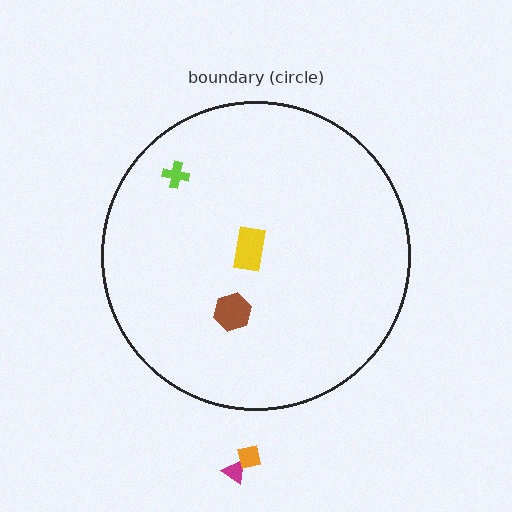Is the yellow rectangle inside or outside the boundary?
Inside.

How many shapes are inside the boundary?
3 inside, 2 outside.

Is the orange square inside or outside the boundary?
Outside.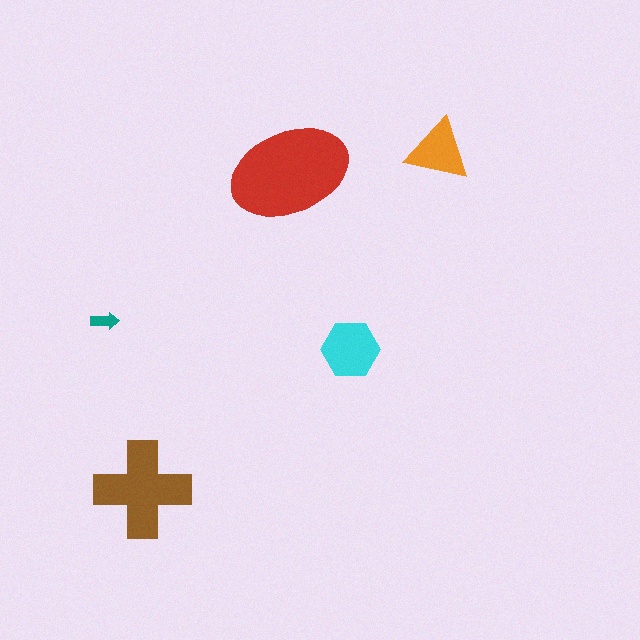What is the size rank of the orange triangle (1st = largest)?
4th.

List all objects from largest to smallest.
The red ellipse, the brown cross, the cyan hexagon, the orange triangle, the teal arrow.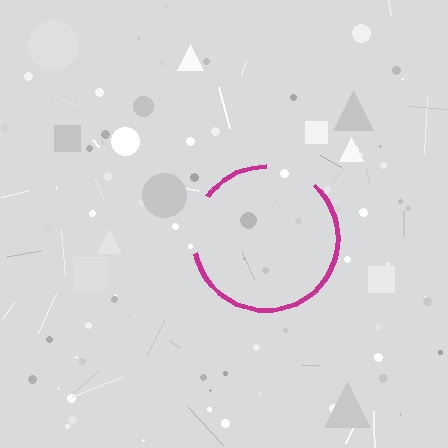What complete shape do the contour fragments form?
The contour fragments form a circle.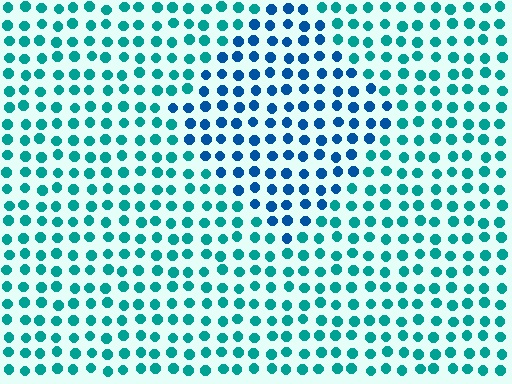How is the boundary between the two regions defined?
The boundary is defined purely by a slight shift in hue (about 35 degrees). Spacing, size, and orientation are identical on both sides.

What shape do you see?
I see a diamond.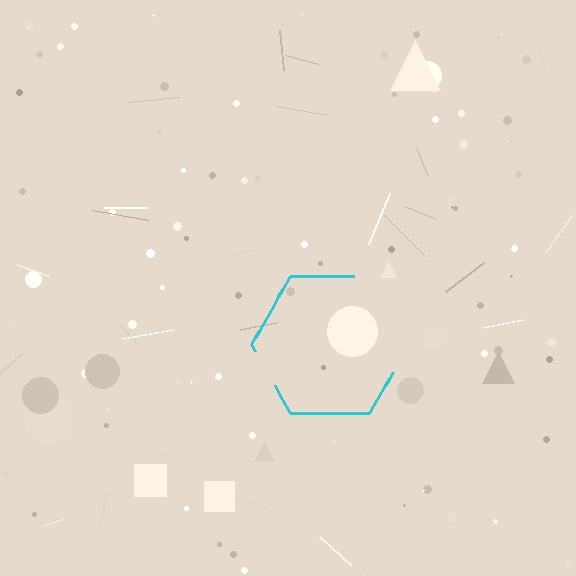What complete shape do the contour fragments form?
The contour fragments form a hexagon.